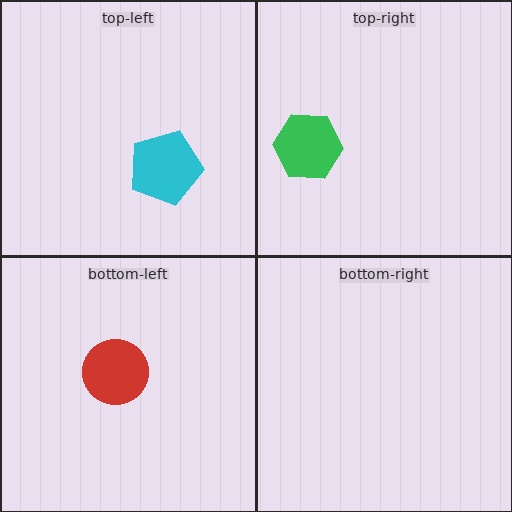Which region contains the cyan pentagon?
The top-left region.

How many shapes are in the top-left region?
1.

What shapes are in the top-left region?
The cyan pentagon.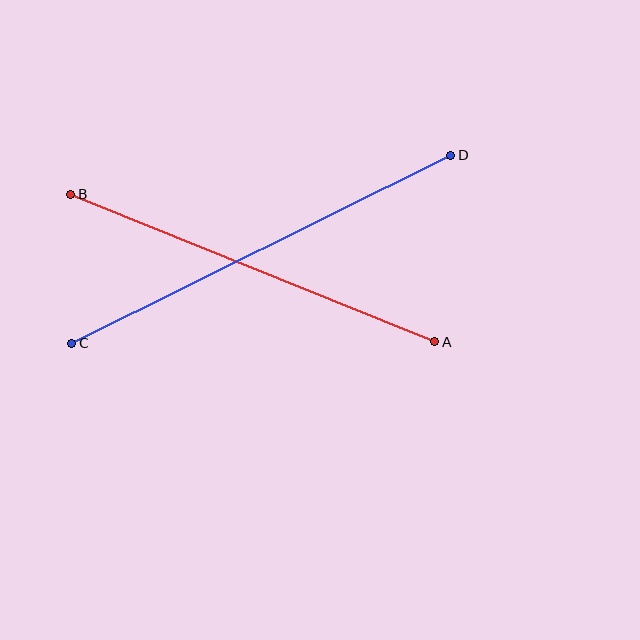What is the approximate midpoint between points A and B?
The midpoint is at approximately (253, 268) pixels.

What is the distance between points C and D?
The distance is approximately 423 pixels.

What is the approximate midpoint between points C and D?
The midpoint is at approximately (261, 249) pixels.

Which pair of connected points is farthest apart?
Points C and D are farthest apart.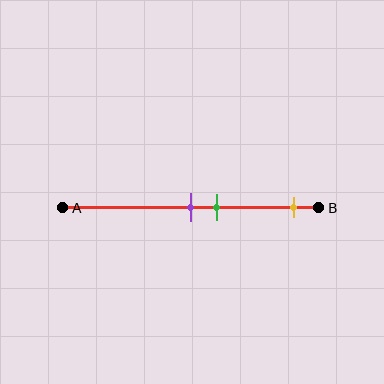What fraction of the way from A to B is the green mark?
The green mark is approximately 60% (0.6) of the way from A to B.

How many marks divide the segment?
There are 3 marks dividing the segment.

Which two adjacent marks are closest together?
The purple and green marks are the closest adjacent pair.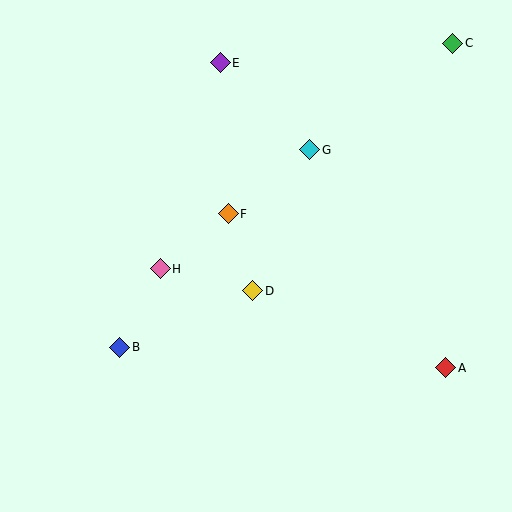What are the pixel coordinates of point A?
Point A is at (446, 368).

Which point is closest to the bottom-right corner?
Point A is closest to the bottom-right corner.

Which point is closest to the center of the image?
Point D at (253, 291) is closest to the center.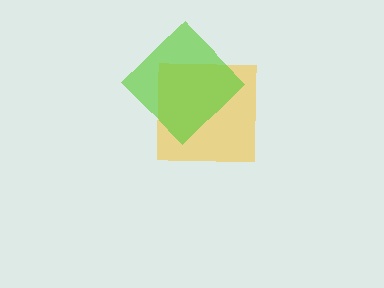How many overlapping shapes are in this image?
There are 2 overlapping shapes in the image.